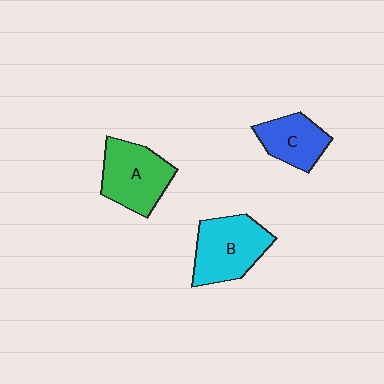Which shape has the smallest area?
Shape C (blue).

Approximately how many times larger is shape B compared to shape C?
Approximately 1.5 times.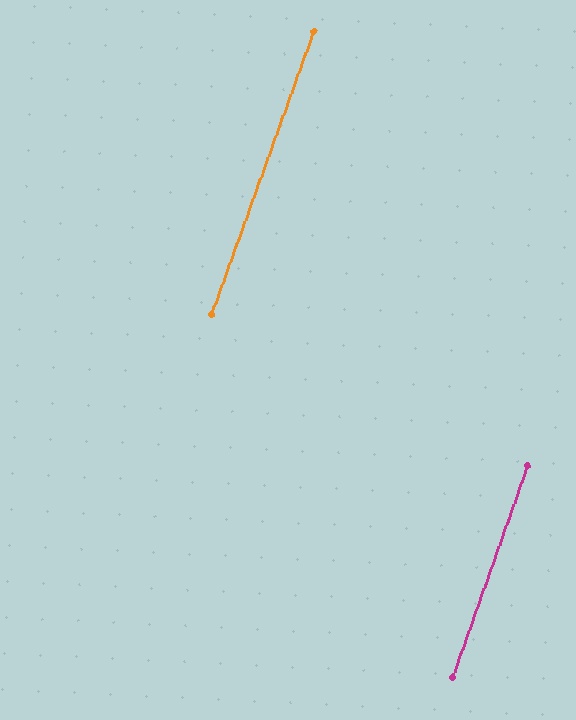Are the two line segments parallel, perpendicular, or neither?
Parallel — their directions differ by only 0.2°.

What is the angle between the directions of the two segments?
Approximately 0 degrees.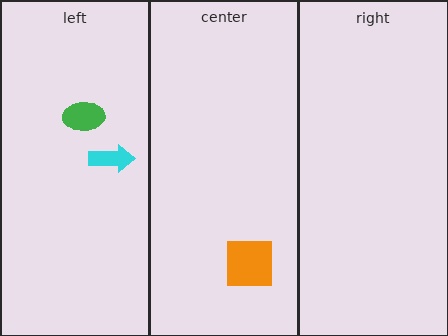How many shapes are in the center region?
1.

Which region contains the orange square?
The center region.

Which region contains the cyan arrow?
The left region.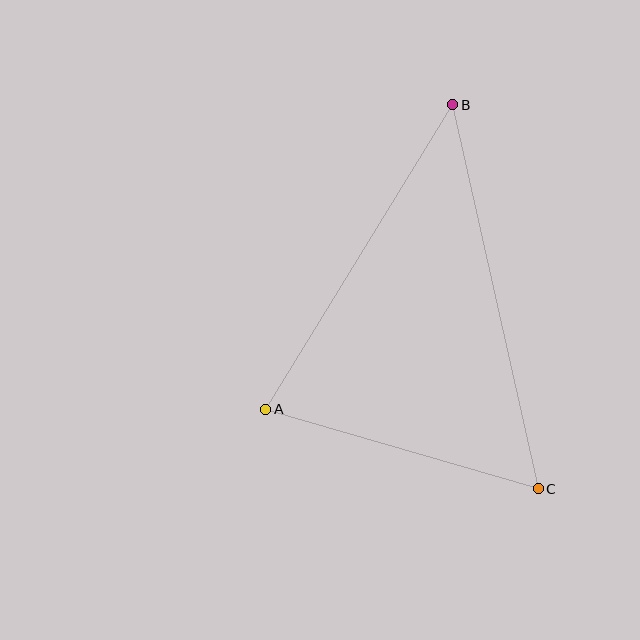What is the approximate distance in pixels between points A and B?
The distance between A and B is approximately 358 pixels.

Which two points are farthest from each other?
Points B and C are farthest from each other.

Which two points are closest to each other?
Points A and C are closest to each other.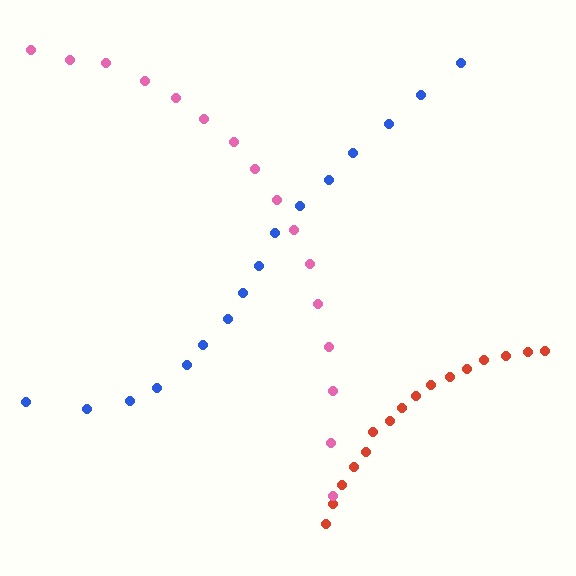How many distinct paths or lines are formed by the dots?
There are 3 distinct paths.